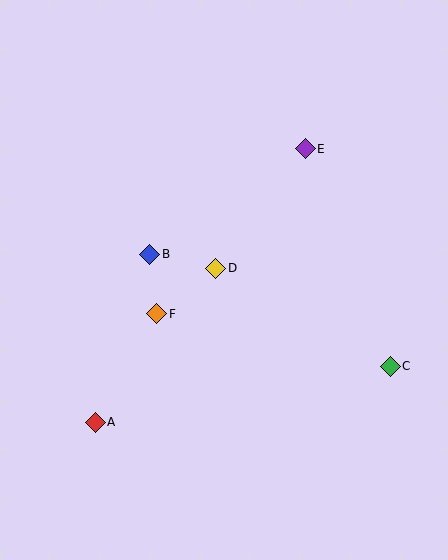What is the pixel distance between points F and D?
The distance between F and D is 75 pixels.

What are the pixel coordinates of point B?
Point B is at (150, 254).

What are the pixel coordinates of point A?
Point A is at (95, 422).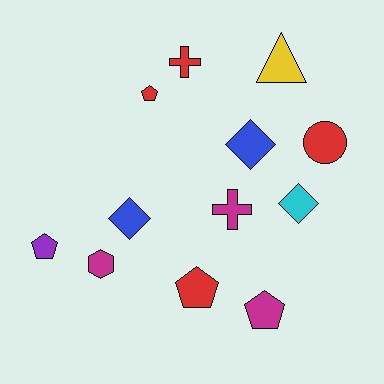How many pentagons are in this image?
There are 4 pentagons.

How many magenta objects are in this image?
There are 3 magenta objects.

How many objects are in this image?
There are 12 objects.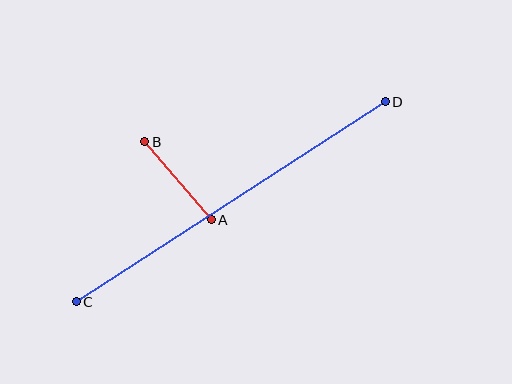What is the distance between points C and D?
The distance is approximately 368 pixels.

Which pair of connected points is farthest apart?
Points C and D are farthest apart.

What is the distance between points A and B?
The distance is approximately 103 pixels.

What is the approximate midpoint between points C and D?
The midpoint is at approximately (231, 202) pixels.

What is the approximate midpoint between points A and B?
The midpoint is at approximately (178, 181) pixels.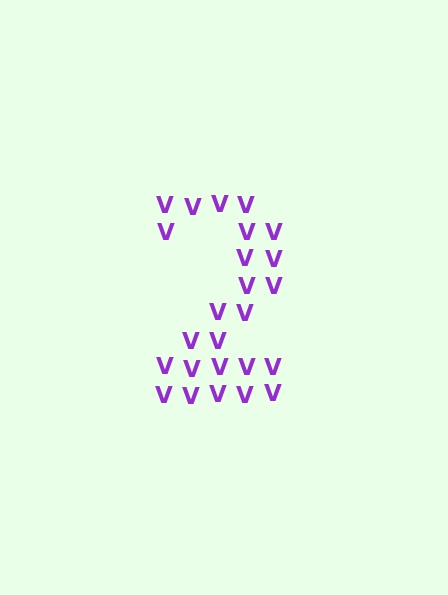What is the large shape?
The large shape is the digit 2.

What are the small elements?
The small elements are letter V's.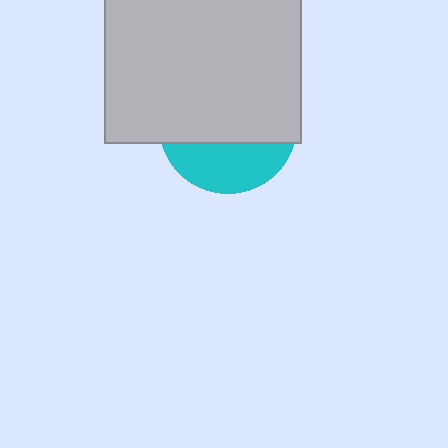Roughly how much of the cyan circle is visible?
A small part of it is visible (roughly 33%).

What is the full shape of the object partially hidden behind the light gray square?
The partially hidden object is a cyan circle.